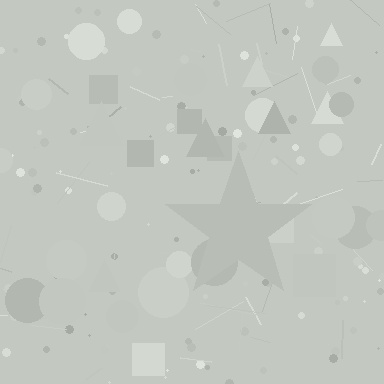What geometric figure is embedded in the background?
A star is embedded in the background.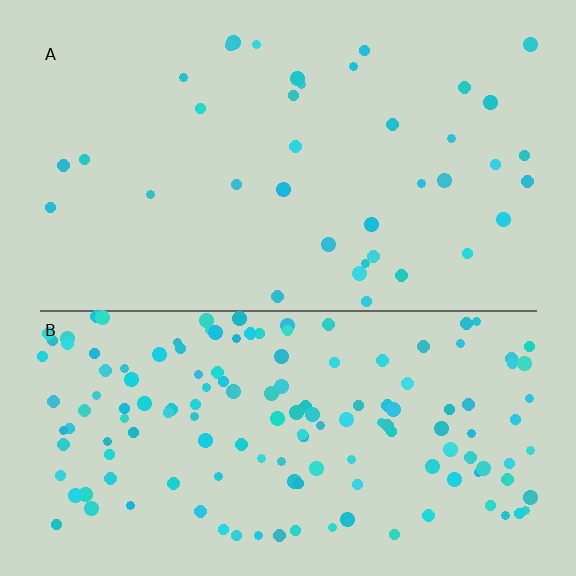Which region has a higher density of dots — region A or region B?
B (the bottom).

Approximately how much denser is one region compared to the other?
Approximately 4.0× — region B over region A.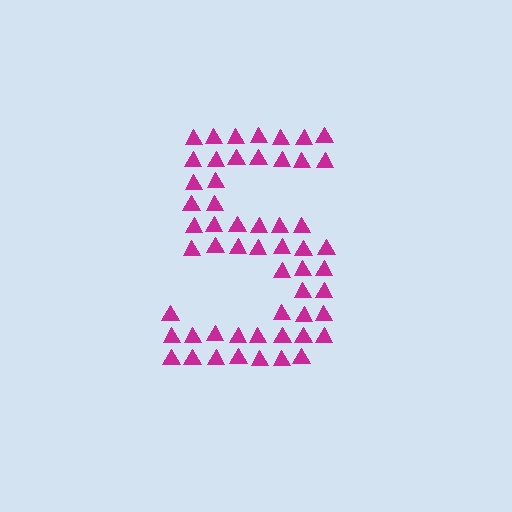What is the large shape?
The large shape is the digit 5.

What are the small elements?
The small elements are triangles.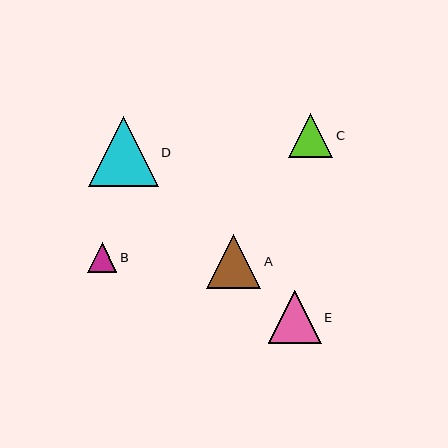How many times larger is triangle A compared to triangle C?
Triangle A is approximately 1.2 times the size of triangle C.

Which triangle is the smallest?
Triangle B is the smallest with a size of approximately 29 pixels.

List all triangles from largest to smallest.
From largest to smallest: D, A, E, C, B.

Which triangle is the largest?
Triangle D is the largest with a size of approximately 70 pixels.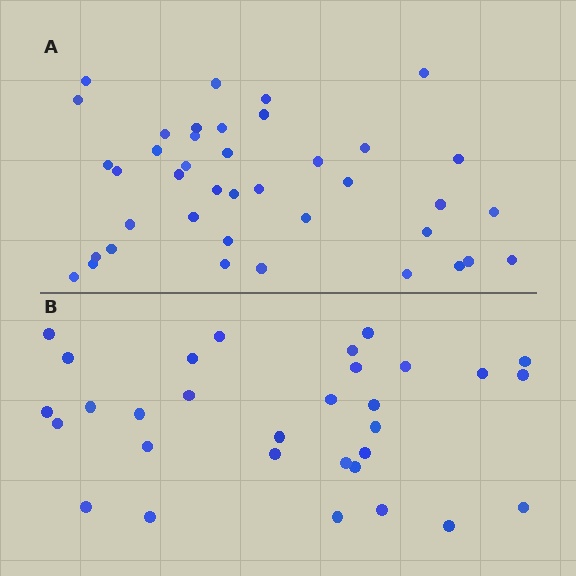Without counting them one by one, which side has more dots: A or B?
Region A (the top region) has more dots.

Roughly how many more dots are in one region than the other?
Region A has roughly 8 or so more dots than region B.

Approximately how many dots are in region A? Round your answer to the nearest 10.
About 40 dots.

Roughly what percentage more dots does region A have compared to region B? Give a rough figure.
About 30% more.